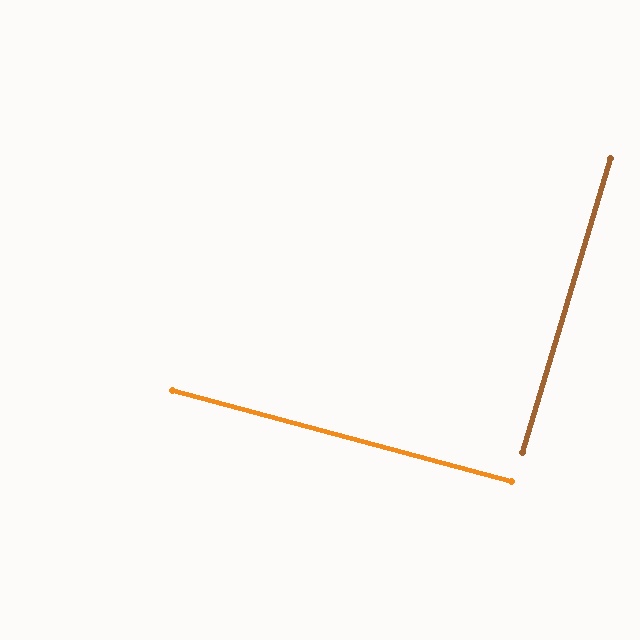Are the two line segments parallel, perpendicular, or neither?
Perpendicular — they meet at approximately 88°.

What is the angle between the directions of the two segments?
Approximately 88 degrees.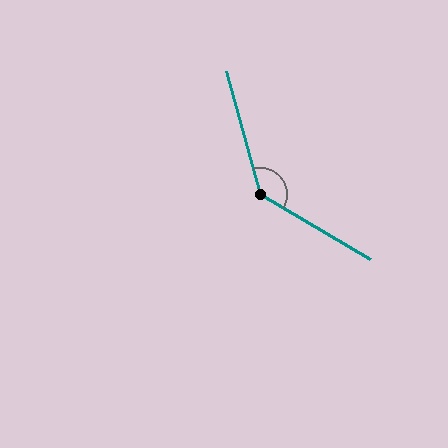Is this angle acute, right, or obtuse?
It is obtuse.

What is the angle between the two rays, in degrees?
Approximately 137 degrees.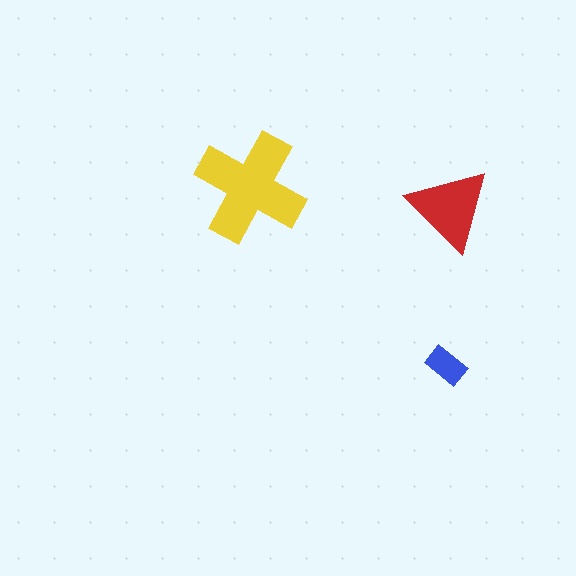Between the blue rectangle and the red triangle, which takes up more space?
The red triangle.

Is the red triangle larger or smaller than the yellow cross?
Smaller.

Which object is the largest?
The yellow cross.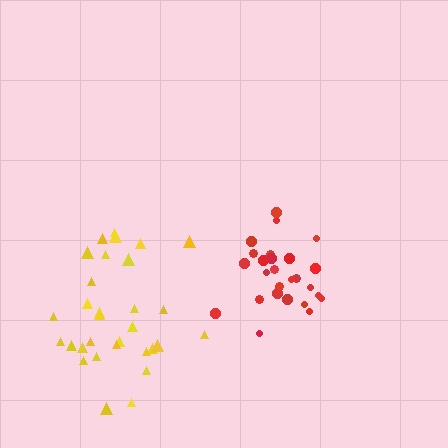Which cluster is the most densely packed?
Red.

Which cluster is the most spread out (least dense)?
Yellow.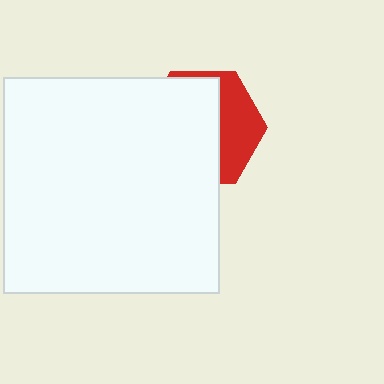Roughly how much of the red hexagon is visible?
A small part of it is visible (roughly 36%).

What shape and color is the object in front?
The object in front is a white square.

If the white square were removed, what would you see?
You would see the complete red hexagon.